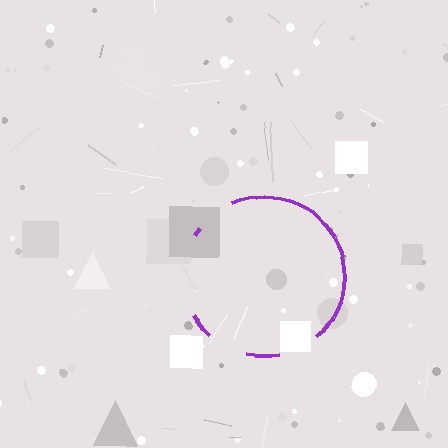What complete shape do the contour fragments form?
The contour fragments form a circle.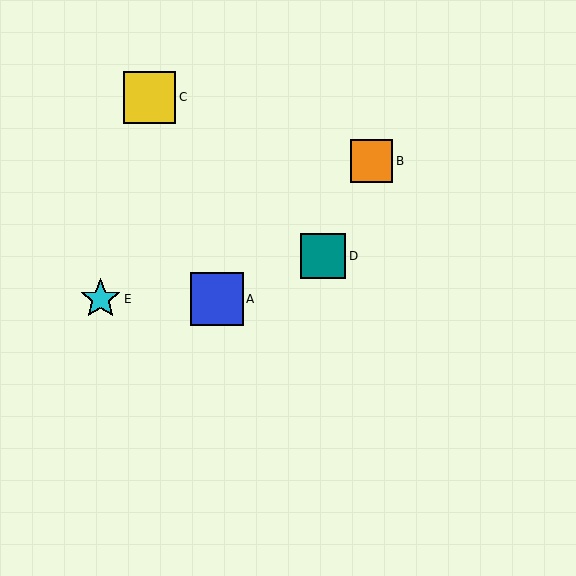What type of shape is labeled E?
Shape E is a cyan star.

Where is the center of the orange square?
The center of the orange square is at (372, 161).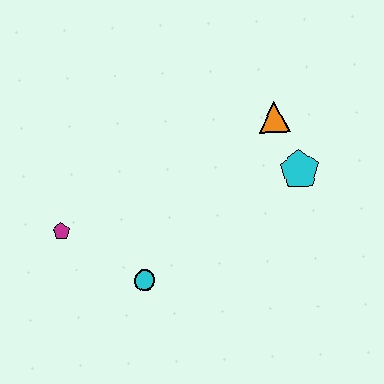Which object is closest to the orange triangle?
The cyan pentagon is closest to the orange triangle.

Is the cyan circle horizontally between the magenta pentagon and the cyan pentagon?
Yes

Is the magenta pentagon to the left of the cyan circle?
Yes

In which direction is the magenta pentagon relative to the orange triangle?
The magenta pentagon is to the left of the orange triangle.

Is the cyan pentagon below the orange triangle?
Yes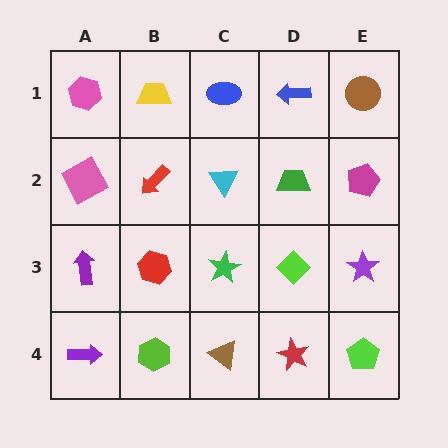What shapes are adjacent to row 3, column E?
A magenta pentagon (row 2, column E), a lime pentagon (row 4, column E), a lime diamond (row 3, column D).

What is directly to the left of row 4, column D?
A brown triangle.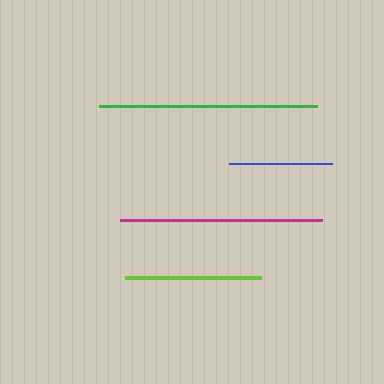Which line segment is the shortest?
The blue line is the shortest at approximately 103 pixels.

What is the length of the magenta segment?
The magenta segment is approximately 202 pixels long.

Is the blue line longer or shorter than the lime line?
The lime line is longer than the blue line.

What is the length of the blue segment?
The blue segment is approximately 103 pixels long.